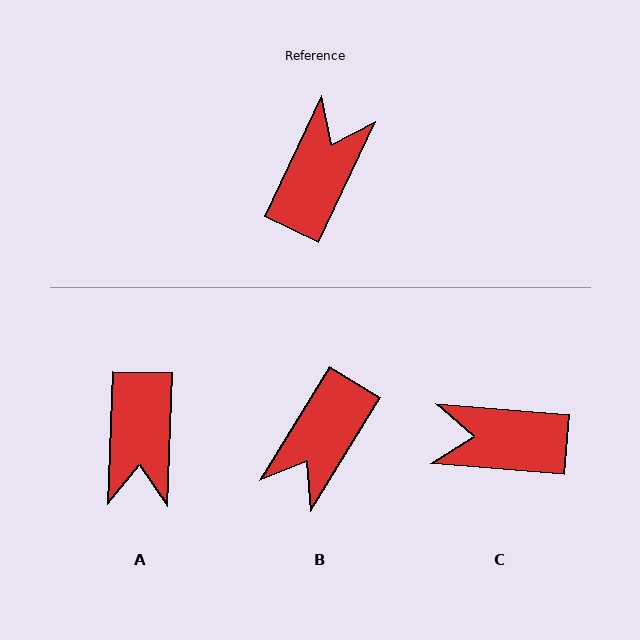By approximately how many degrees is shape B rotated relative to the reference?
Approximately 174 degrees counter-clockwise.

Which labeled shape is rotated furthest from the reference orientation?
B, about 174 degrees away.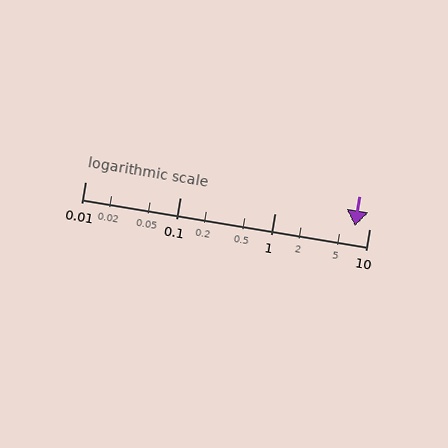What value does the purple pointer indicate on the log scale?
The pointer indicates approximately 7.1.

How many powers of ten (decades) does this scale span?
The scale spans 3 decades, from 0.01 to 10.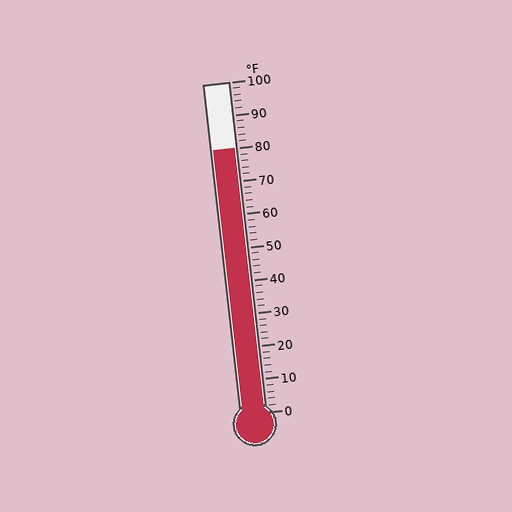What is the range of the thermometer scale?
The thermometer scale ranges from 0°F to 100°F.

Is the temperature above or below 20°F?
The temperature is above 20°F.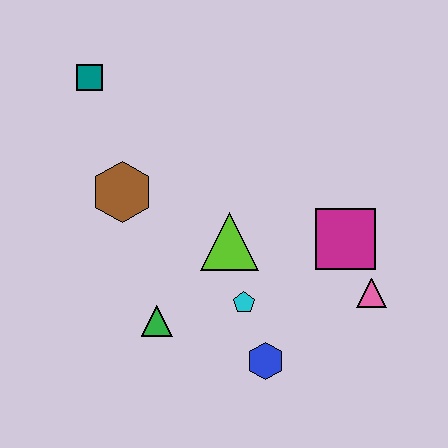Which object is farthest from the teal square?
The pink triangle is farthest from the teal square.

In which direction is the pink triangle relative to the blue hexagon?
The pink triangle is to the right of the blue hexagon.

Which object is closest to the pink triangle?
The magenta square is closest to the pink triangle.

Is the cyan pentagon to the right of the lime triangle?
Yes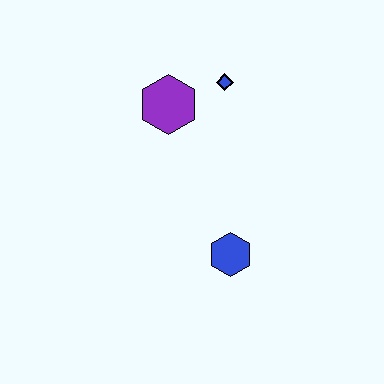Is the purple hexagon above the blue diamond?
No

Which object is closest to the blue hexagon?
The purple hexagon is closest to the blue hexagon.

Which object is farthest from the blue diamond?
The blue hexagon is farthest from the blue diamond.